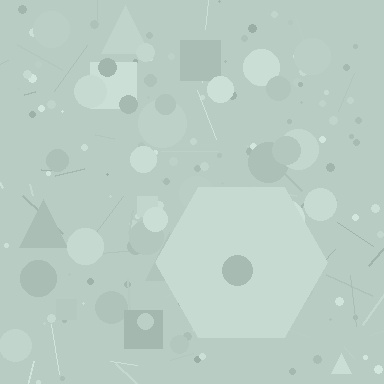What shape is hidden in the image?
A hexagon is hidden in the image.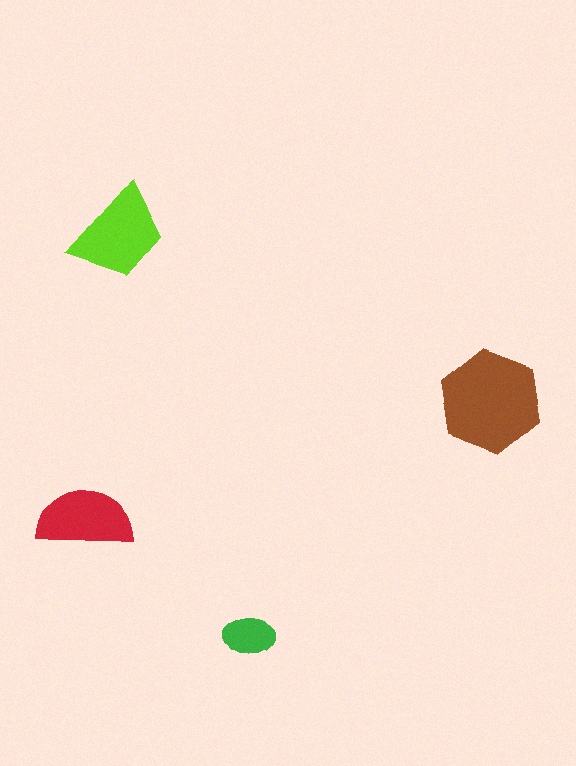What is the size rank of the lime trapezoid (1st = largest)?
2nd.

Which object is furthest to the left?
The red semicircle is leftmost.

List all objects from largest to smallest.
The brown hexagon, the lime trapezoid, the red semicircle, the green ellipse.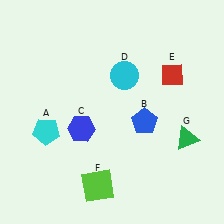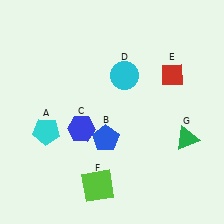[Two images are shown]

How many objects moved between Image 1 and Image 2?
1 object moved between the two images.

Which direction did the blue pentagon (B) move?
The blue pentagon (B) moved left.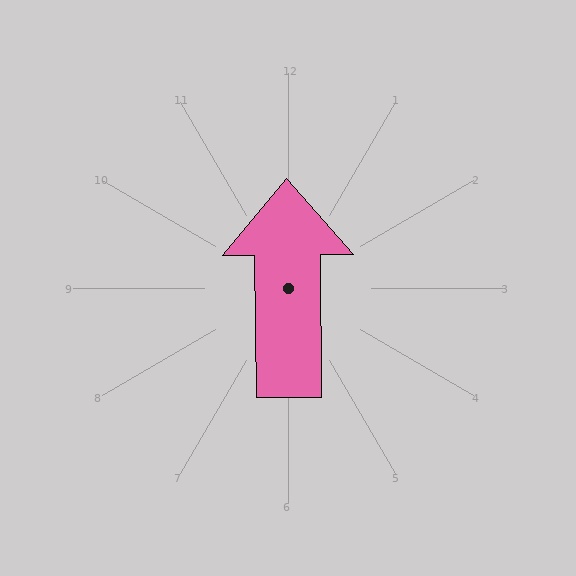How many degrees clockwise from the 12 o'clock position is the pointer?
Approximately 359 degrees.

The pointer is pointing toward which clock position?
Roughly 12 o'clock.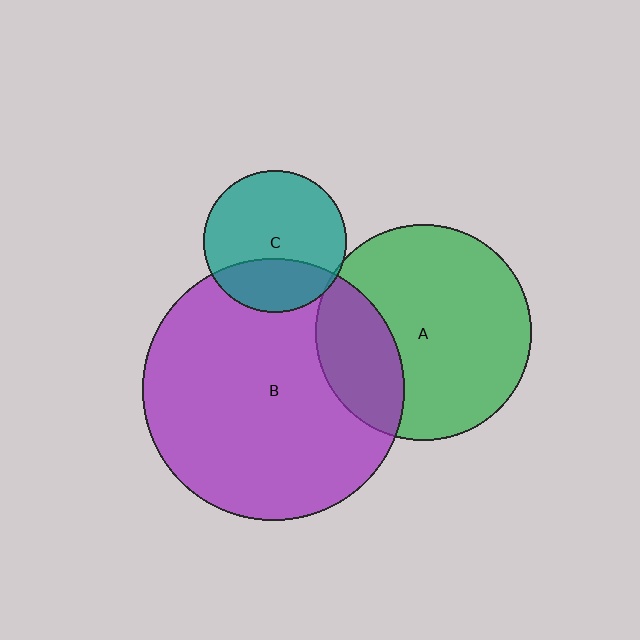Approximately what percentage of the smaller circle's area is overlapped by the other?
Approximately 5%.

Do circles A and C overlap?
Yes.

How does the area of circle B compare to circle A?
Approximately 1.5 times.